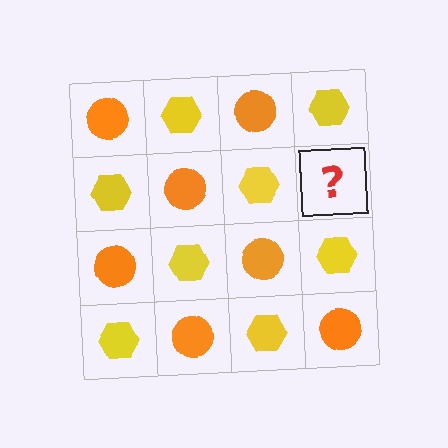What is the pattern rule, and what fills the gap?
The rule is that it alternates orange circle and yellow hexagon in a checkerboard pattern. The gap should be filled with an orange circle.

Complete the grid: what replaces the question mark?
The question mark should be replaced with an orange circle.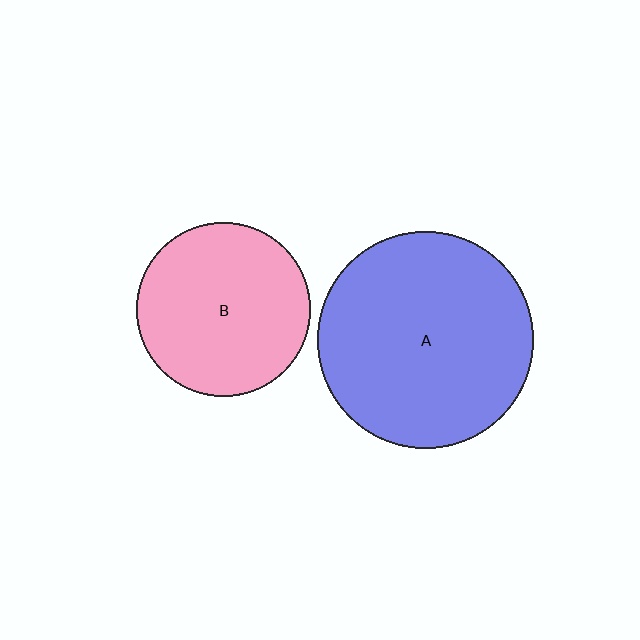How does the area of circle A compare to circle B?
Approximately 1.6 times.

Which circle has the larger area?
Circle A (blue).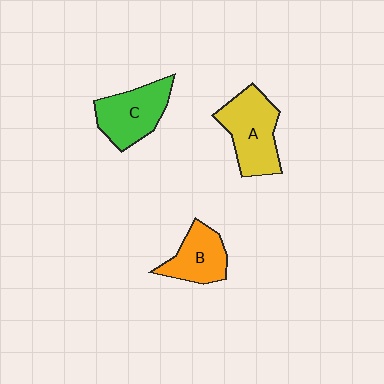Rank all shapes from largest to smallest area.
From largest to smallest: A (yellow), C (green), B (orange).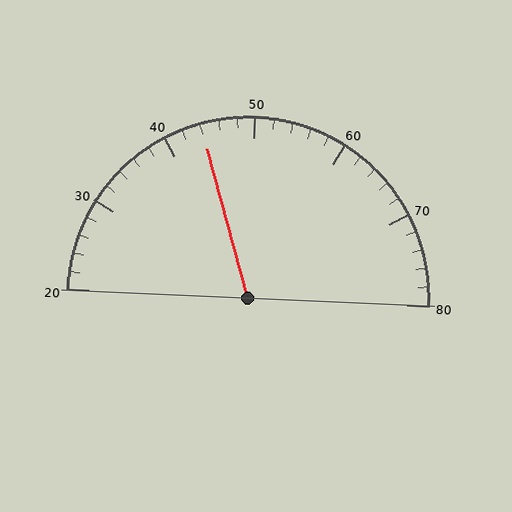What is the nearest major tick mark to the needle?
The nearest major tick mark is 40.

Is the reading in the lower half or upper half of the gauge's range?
The reading is in the lower half of the range (20 to 80).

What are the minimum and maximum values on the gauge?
The gauge ranges from 20 to 80.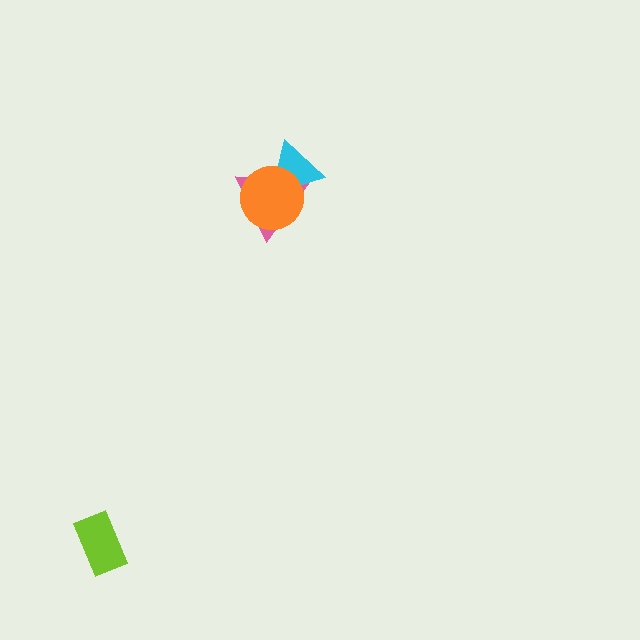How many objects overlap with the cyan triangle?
2 objects overlap with the cyan triangle.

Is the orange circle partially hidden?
No, no other shape covers it.